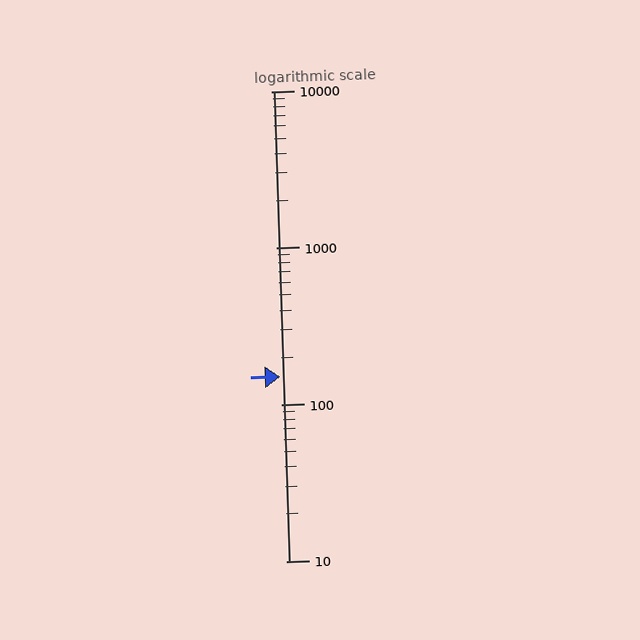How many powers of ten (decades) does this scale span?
The scale spans 3 decades, from 10 to 10000.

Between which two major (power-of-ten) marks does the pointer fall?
The pointer is between 100 and 1000.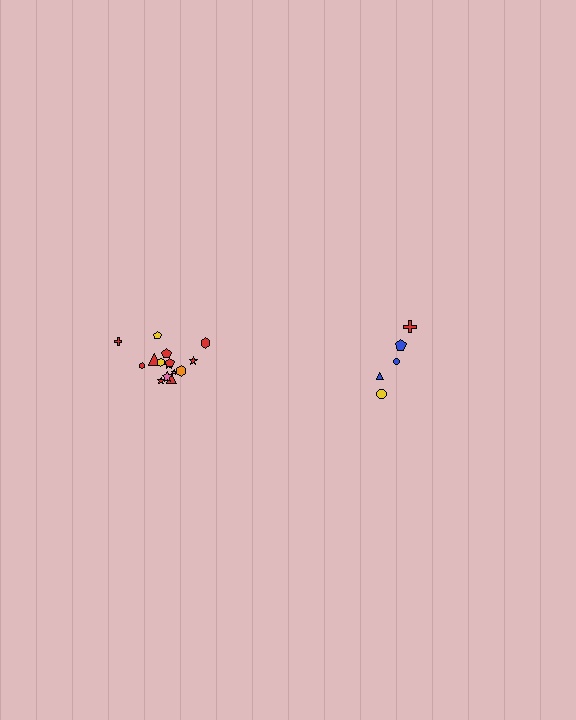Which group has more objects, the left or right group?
The left group.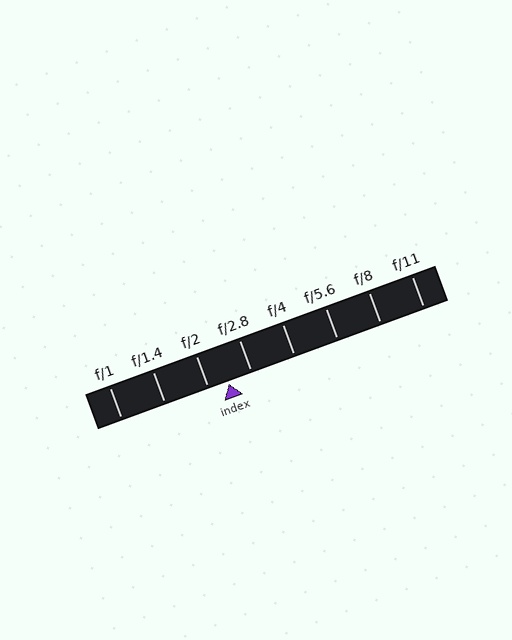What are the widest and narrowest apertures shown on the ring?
The widest aperture shown is f/1 and the narrowest is f/11.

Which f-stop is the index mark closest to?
The index mark is closest to f/2.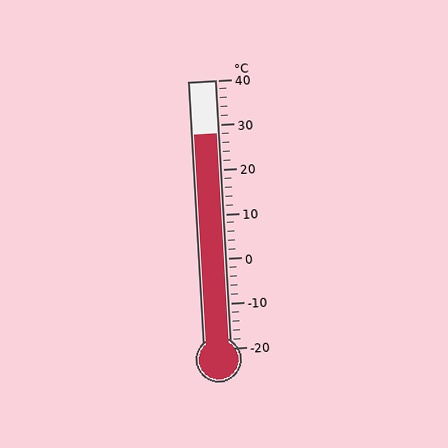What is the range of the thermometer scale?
The thermometer scale ranges from -20°C to 40°C.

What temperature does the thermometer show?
The thermometer shows approximately 28°C.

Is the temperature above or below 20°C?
The temperature is above 20°C.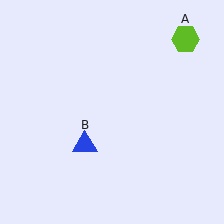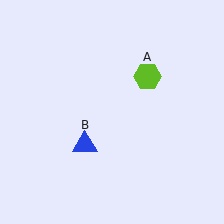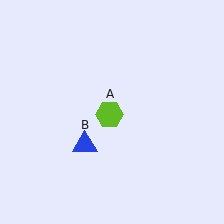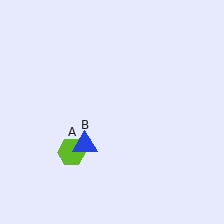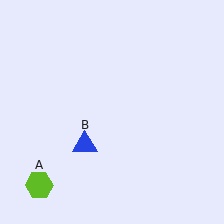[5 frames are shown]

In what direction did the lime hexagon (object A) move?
The lime hexagon (object A) moved down and to the left.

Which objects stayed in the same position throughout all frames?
Blue triangle (object B) remained stationary.